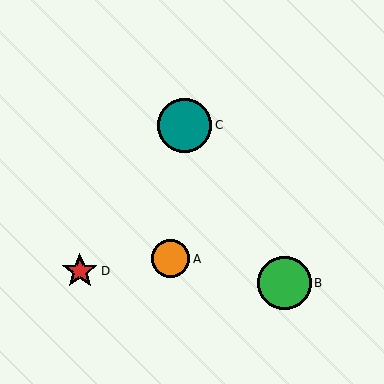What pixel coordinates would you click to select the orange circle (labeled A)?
Click at (170, 259) to select the orange circle A.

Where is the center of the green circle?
The center of the green circle is at (284, 283).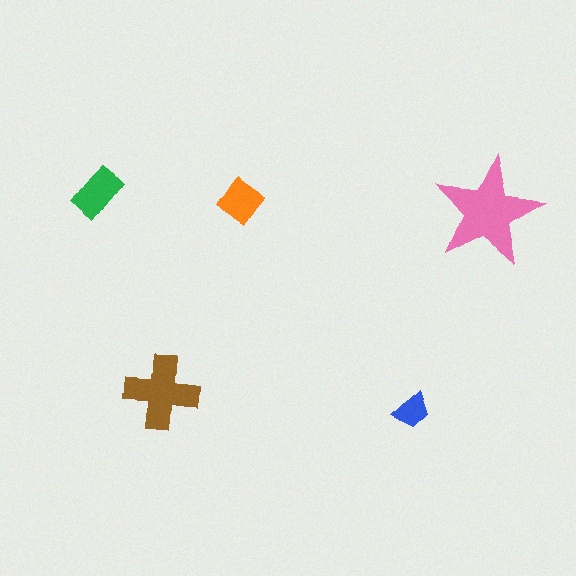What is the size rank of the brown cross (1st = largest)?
2nd.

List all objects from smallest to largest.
The blue trapezoid, the orange diamond, the green rectangle, the brown cross, the pink star.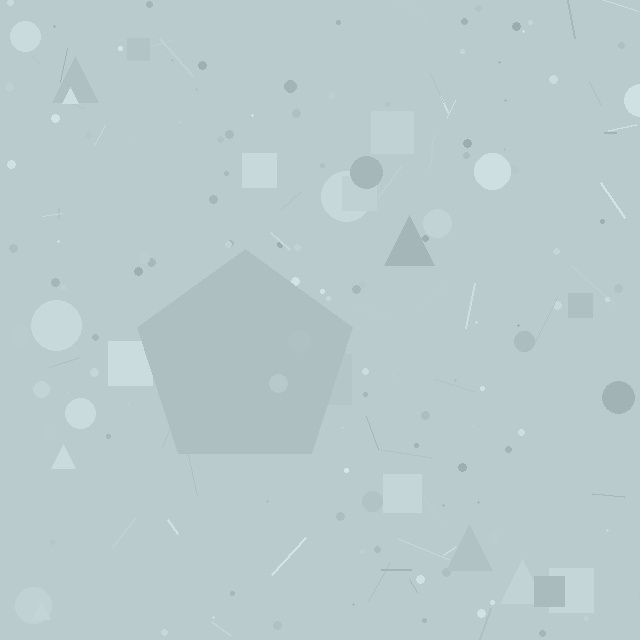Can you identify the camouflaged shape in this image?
The camouflaged shape is a pentagon.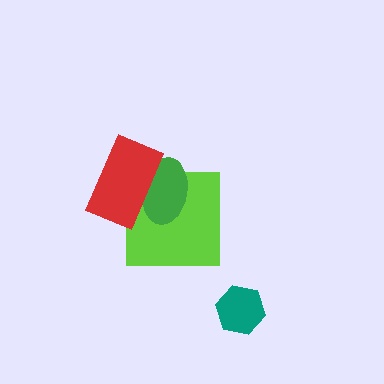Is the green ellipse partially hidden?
Yes, it is partially covered by another shape.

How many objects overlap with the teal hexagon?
0 objects overlap with the teal hexagon.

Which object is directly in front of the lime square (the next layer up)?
The green ellipse is directly in front of the lime square.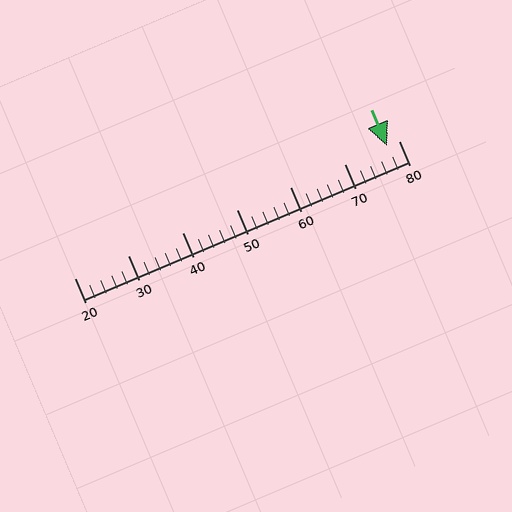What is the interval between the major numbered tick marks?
The major tick marks are spaced 10 units apart.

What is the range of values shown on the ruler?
The ruler shows values from 20 to 80.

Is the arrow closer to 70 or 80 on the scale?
The arrow is closer to 80.